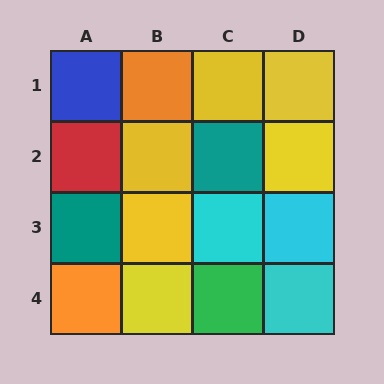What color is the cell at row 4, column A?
Orange.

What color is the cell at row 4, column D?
Cyan.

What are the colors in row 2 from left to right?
Red, yellow, teal, yellow.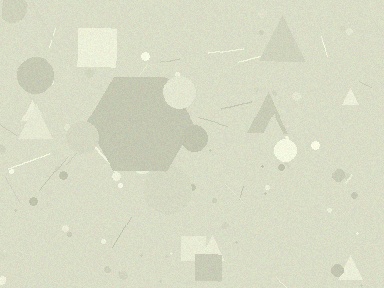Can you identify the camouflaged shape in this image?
The camouflaged shape is a hexagon.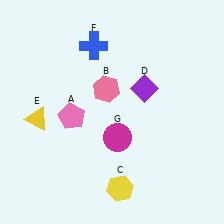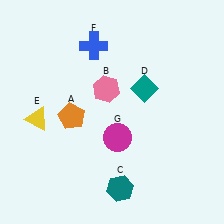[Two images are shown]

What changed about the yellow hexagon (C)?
In Image 1, C is yellow. In Image 2, it changed to teal.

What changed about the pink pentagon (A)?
In Image 1, A is pink. In Image 2, it changed to orange.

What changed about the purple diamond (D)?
In Image 1, D is purple. In Image 2, it changed to teal.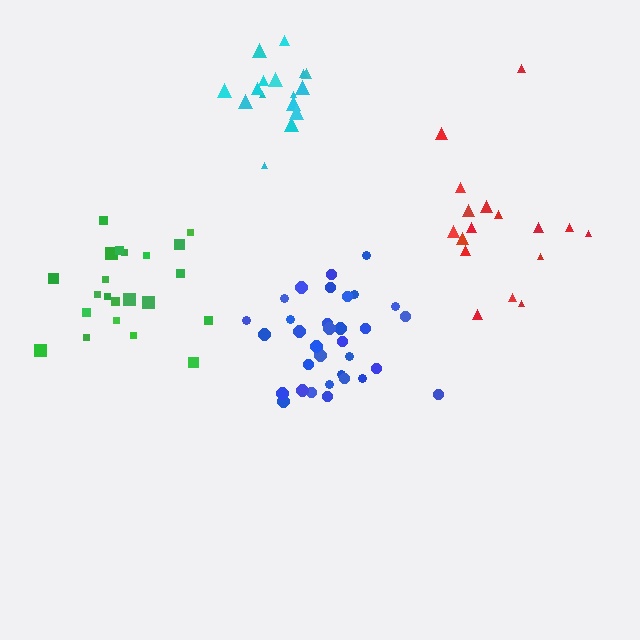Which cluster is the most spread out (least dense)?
Red.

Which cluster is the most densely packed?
Blue.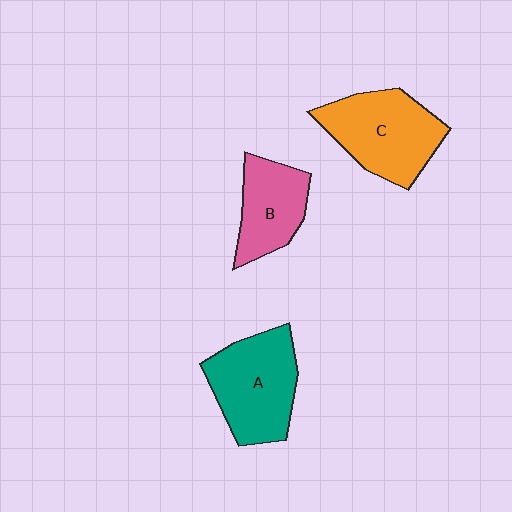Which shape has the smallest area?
Shape B (pink).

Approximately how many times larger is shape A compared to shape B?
Approximately 1.4 times.